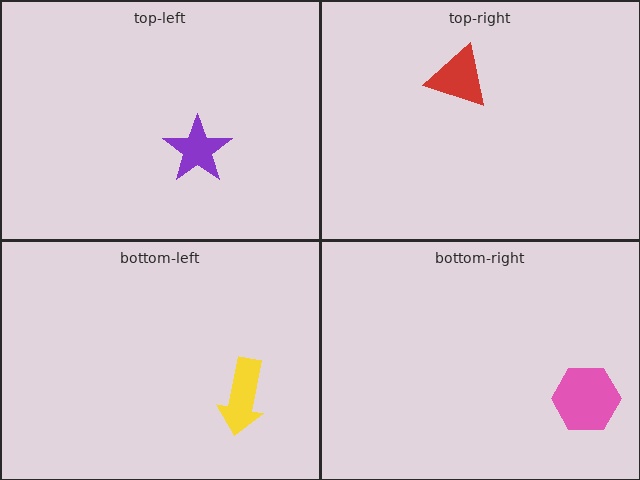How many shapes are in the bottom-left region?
1.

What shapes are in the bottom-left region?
The yellow arrow.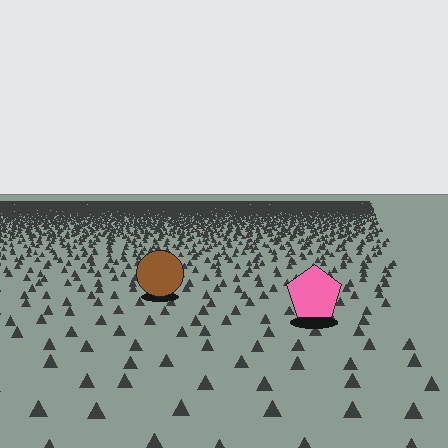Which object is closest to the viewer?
The pink pentagon is closest. The texture marks near it are larger and more spread out.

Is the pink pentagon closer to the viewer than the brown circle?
Yes. The pink pentagon is closer — you can tell from the texture gradient: the ground texture is coarser near it.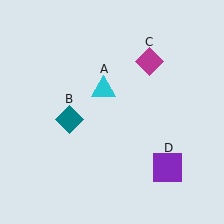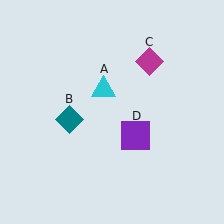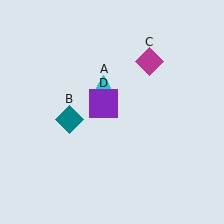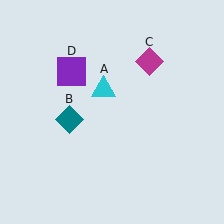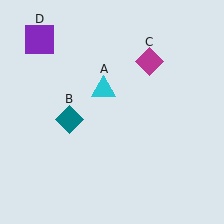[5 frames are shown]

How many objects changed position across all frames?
1 object changed position: purple square (object D).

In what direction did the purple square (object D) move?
The purple square (object D) moved up and to the left.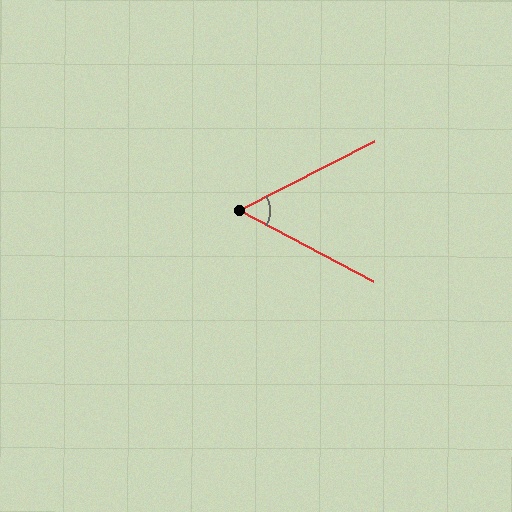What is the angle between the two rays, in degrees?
Approximately 55 degrees.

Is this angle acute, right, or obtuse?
It is acute.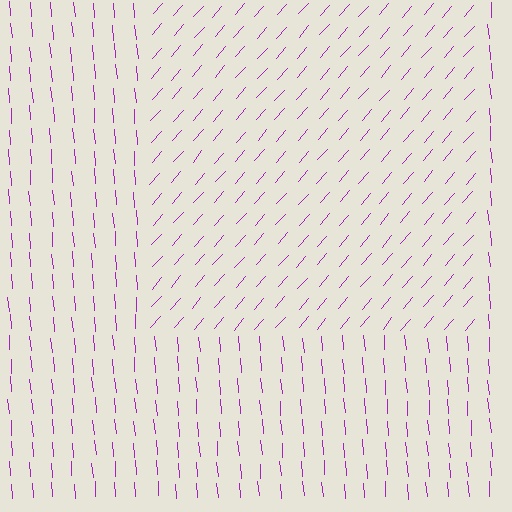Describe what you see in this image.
The image is filled with small purple line segments. A rectangle region in the image has lines oriented differently from the surrounding lines, creating a visible texture boundary.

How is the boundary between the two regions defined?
The boundary is defined purely by a change in line orientation (approximately 45 degrees difference). All lines are the same color and thickness.